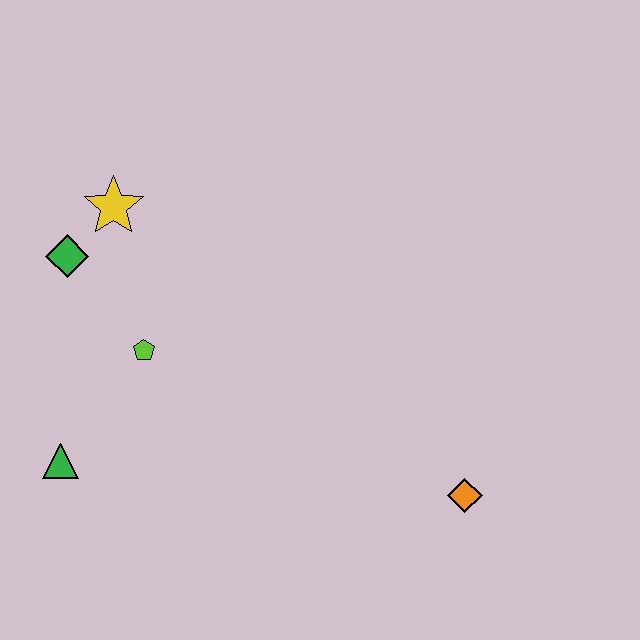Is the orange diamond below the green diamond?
Yes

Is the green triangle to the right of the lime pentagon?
No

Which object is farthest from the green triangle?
The orange diamond is farthest from the green triangle.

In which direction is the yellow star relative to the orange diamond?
The yellow star is to the left of the orange diamond.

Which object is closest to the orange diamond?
The lime pentagon is closest to the orange diamond.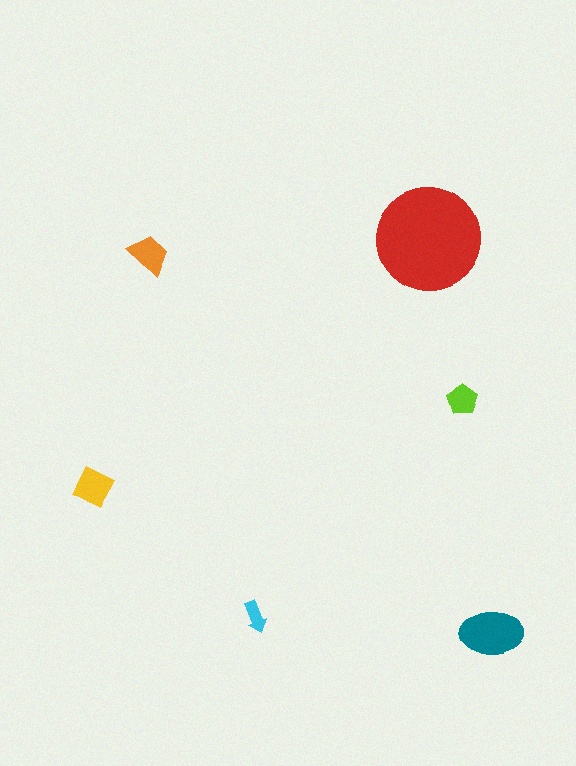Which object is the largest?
The red circle.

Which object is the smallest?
The cyan arrow.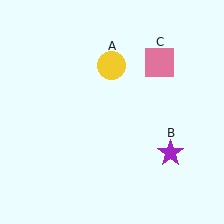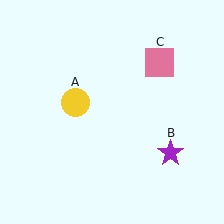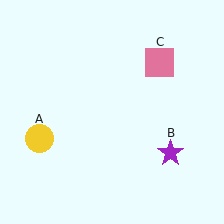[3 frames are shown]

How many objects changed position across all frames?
1 object changed position: yellow circle (object A).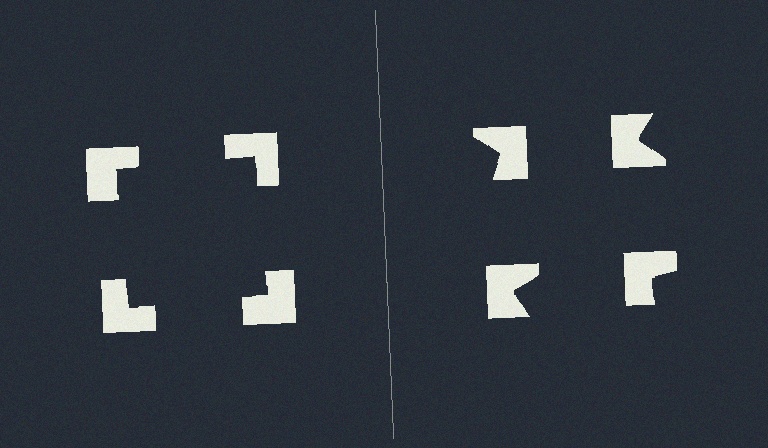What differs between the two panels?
The notched squares are positioned identically on both sides; only the wedge orientations differ. On the left they align to a square; on the right they are misaligned.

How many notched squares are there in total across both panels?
8 — 4 on each side.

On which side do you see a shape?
An illusory square appears on the left side. On the right side the wedge cuts are rotated, so no coherent shape forms.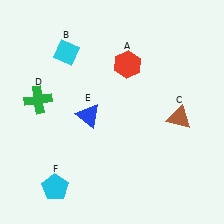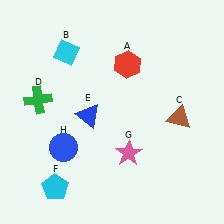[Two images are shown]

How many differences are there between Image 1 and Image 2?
There are 2 differences between the two images.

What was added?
A pink star (G), a blue circle (H) were added in Image 2.